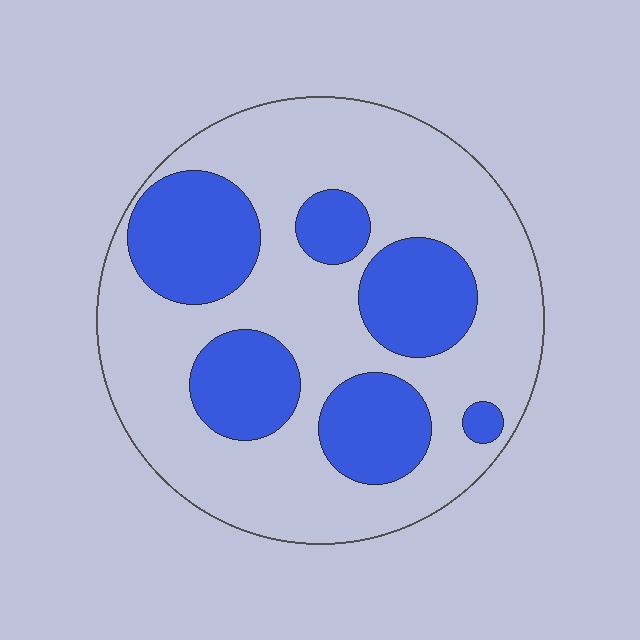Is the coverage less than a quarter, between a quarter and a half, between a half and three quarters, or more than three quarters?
Between a quarter and a half.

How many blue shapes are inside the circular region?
6.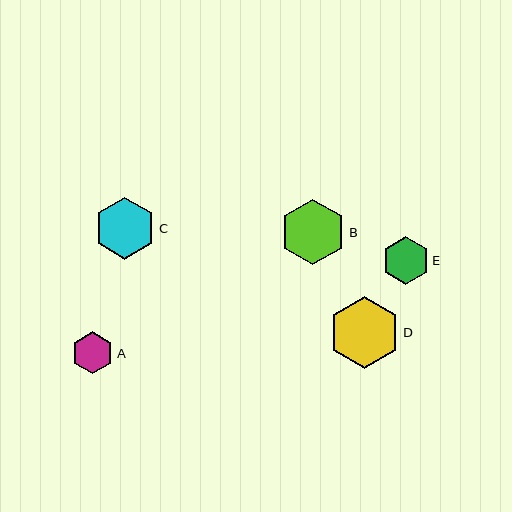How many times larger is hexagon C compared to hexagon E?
Hexagon C is approximately 1.3 times the size of hexagon E.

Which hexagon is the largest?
Hexagon D is the largest with a size of approximately 71 pixels.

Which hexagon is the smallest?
Hexagon A is the smallest with a size of approximately 42 pixels.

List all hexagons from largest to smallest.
From largest to smallest: D, B, C, E, A.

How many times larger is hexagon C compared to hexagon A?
Hexagon C is approximately 1.5 times the size of hexagon A.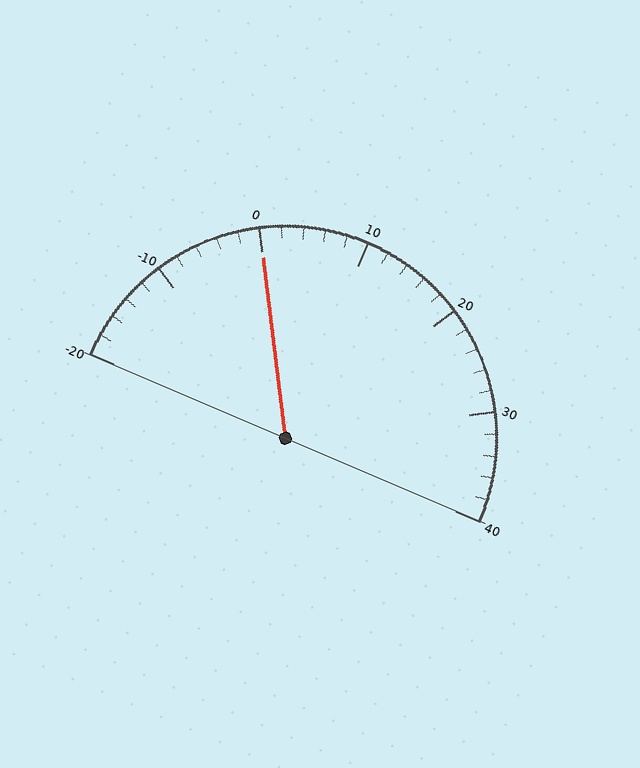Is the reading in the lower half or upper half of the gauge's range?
The reading is in the lower half of the range (-20 to 40).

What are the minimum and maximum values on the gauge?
The gauge ranges from -20 to 40.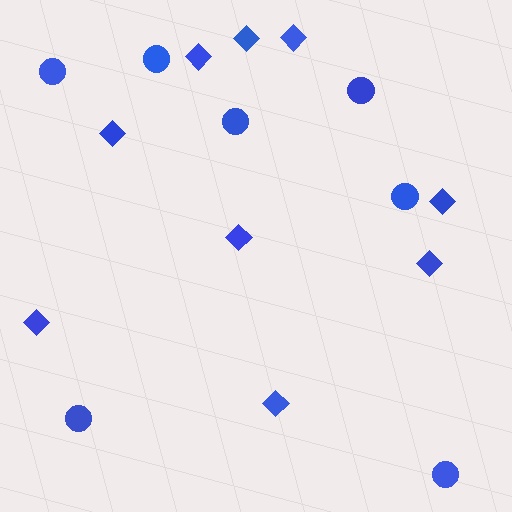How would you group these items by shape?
There are 2 groups: one group of circles (7) and one group of diamonds (9).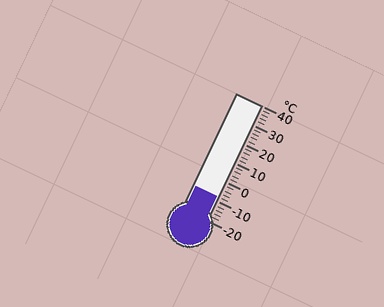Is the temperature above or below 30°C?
The temperature is below 30°C.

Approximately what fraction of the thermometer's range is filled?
The thermometer is filled to approximately 20% of its range.